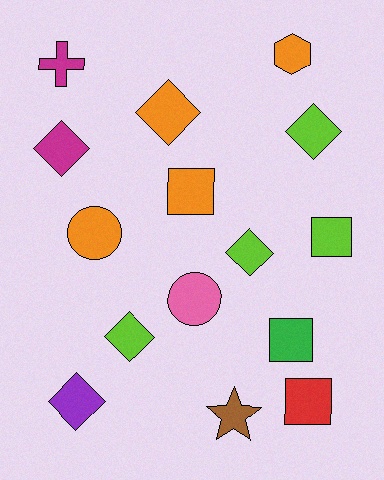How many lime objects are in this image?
There are 4 lime objects.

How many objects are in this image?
There are 15 objects.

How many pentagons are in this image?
There are no pentagons.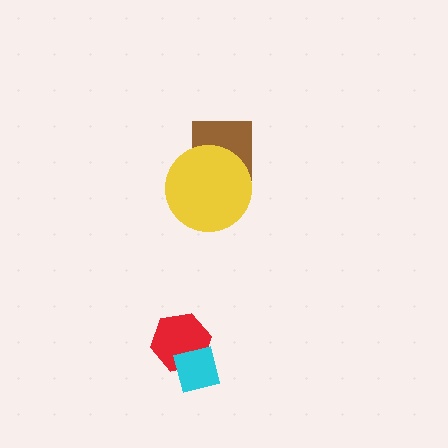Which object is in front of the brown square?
The yellow circle is in front of the brown square.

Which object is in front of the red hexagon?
The cyan square is in front of the red hexagon.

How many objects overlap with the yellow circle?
1 object overlaps with the yellow circle.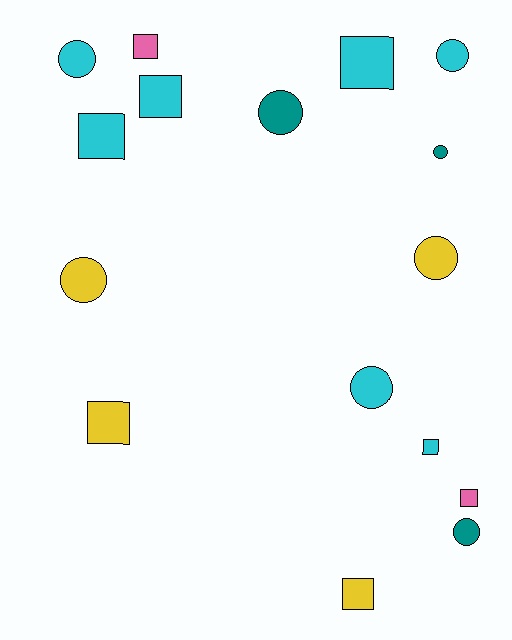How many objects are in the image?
There are 16 objects.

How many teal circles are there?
There are 3 teal circles.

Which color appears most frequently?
Cyan, with 7 objects.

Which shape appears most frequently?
Square, with 8 objects.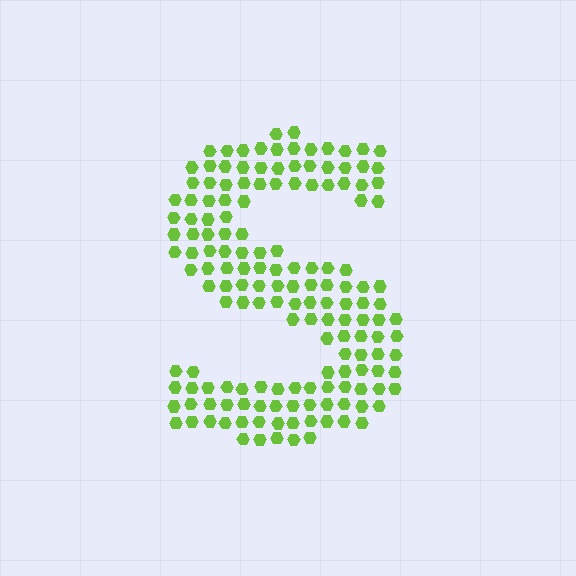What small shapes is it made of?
It is made of small hexagons.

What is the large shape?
The large shape is the letter S.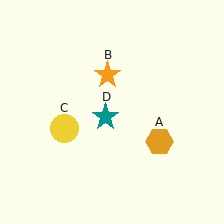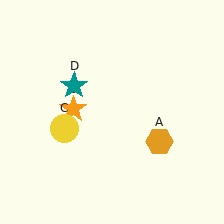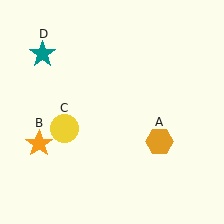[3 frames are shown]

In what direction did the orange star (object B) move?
The orange star (object B) moved down and to the left.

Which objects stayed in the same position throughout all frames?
Orange hexagon (object A) and yellow circle (object C) remained stationary.